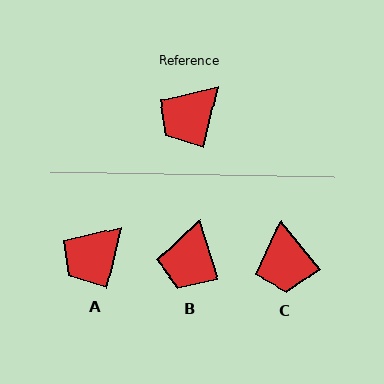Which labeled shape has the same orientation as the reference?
A.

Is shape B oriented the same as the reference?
No, it is off by about 30 degrees.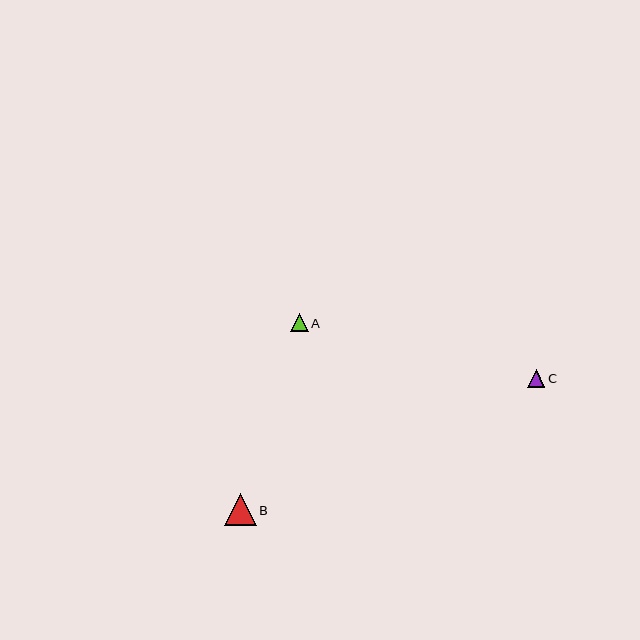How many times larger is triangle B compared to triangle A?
Triangle B is approximately 1.8 times the size of triangle A.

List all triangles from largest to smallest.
From largest to smallest: B, A, C.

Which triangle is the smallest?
Triangle C is the smallest with a size of approximately 17 pixels.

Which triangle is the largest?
Triangle B is the largest with a size of approximately 32 pixels.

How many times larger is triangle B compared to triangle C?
Triangle B is approximately 1.8 times the size of triangle C.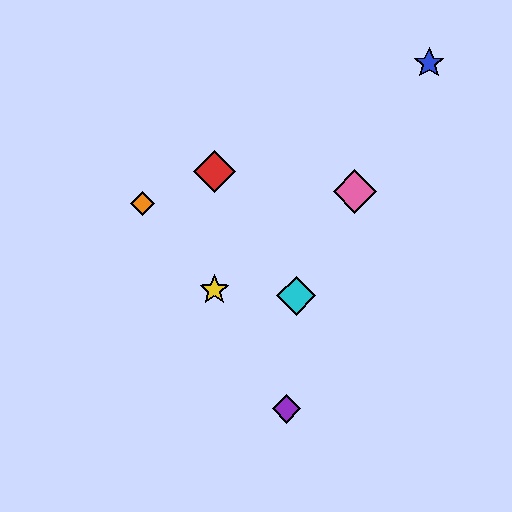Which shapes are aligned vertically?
The red diamond, the green star, the yellow star are aligned vertically.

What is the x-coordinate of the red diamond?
The red diamond is at x≈214.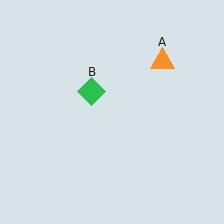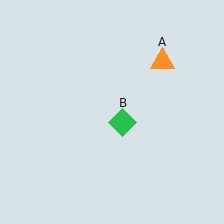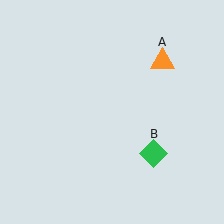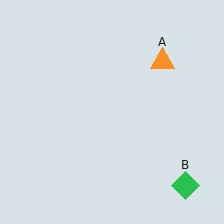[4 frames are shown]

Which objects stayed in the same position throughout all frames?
Orange triangle (object A) remained stationary.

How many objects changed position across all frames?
1 object changed position: green diamond (object B).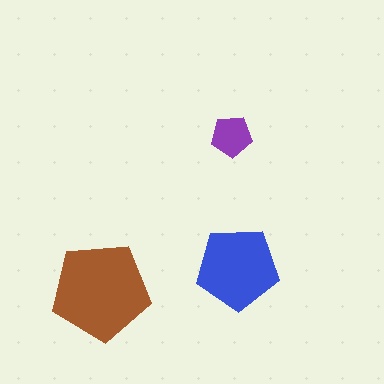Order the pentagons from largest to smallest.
the brown one, the blue one, the purple one.